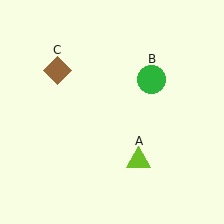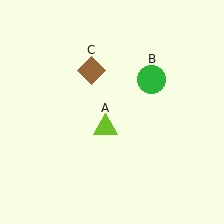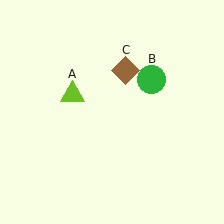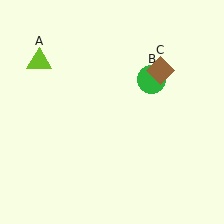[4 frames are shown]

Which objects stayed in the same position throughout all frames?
Green circle (object B) remained stationary.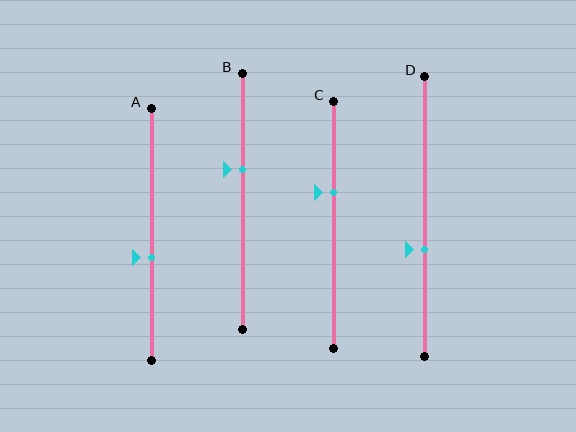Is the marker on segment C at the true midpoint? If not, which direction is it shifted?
No, the marker on segment C is shifted upward by about 13% of the segment length.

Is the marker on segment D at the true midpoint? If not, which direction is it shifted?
No, the marker on segment D is shifted downward by about 12% of the segment length.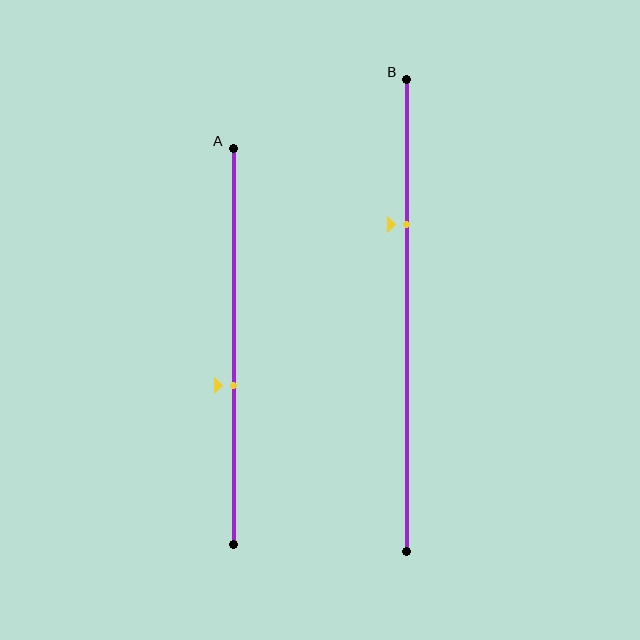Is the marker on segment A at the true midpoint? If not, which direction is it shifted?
No, the marker on segment A is shifted downward by about 10% of the segment length.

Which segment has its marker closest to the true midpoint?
Segment A has its marker closest to the true midpoint.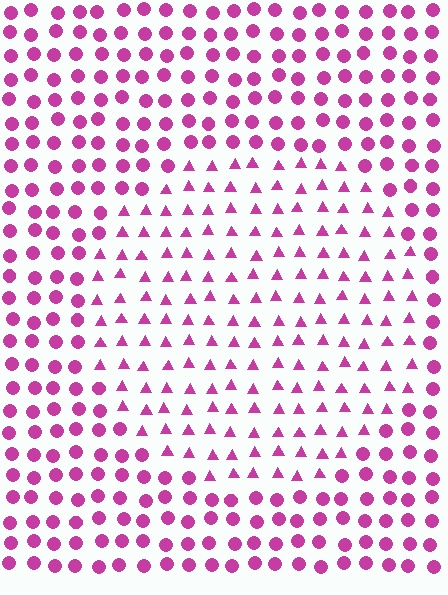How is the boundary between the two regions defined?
The boundary is defined by a change in element shape: triangles inside vs. circles outside. All elements share the same color and spacing.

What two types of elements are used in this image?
The image uses triangles inside the circle region and circles outside it.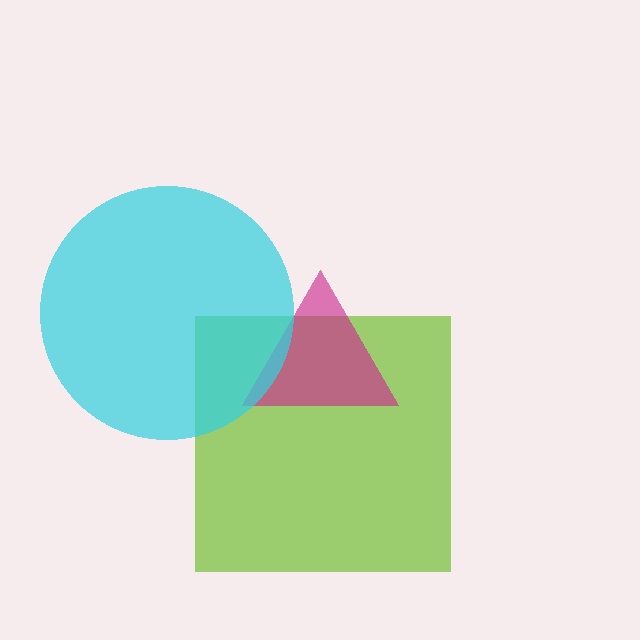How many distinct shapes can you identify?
There are 3 distinct shapes: a lime square, a magenta triangle, a cyan circle.